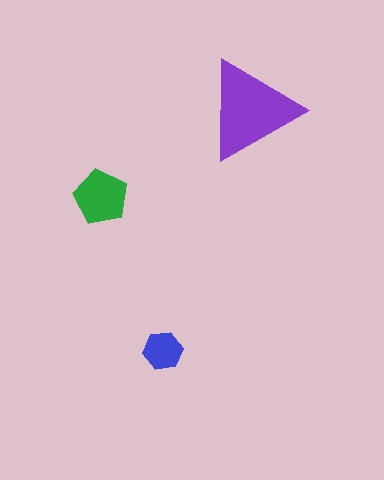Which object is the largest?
The purple triangle.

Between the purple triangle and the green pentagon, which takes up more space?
The purple triangle.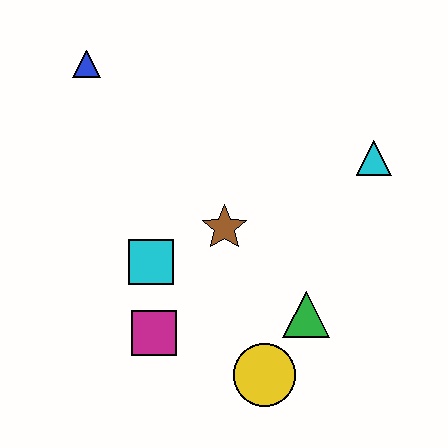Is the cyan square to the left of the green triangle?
Yes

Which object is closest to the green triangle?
The yellow circle is closest to the green triangle.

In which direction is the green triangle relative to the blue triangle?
The green triangle is below the blue triangle.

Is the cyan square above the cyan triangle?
No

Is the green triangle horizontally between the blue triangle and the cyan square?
No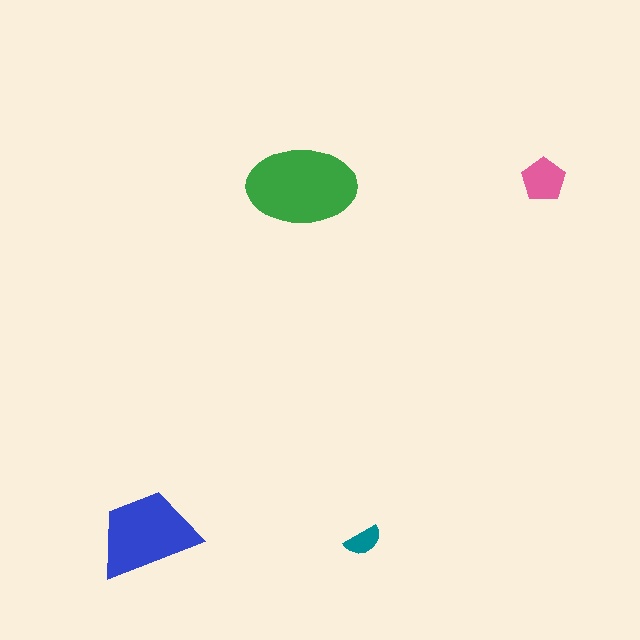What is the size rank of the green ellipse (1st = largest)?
1st.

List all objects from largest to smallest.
The green ellipse, the blue trapezoid, the pink pentagon, the teal semicircle.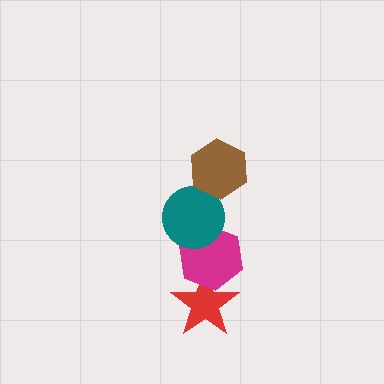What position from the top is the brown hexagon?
The brown hexagon is 1st from the top.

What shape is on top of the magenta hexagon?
The teal circle is on top of the magenta hexagon.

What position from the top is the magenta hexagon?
The magenta hexagon is 3rd from the top.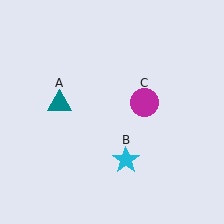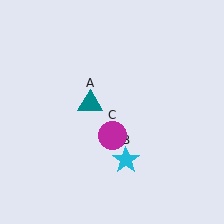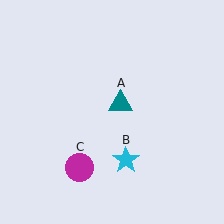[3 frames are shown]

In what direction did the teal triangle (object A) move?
The teal triangle (object A) moved right.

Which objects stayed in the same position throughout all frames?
Cyan star (object B) remained stationary.